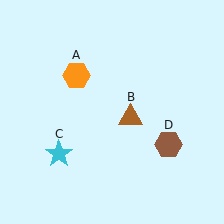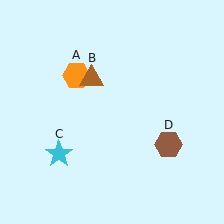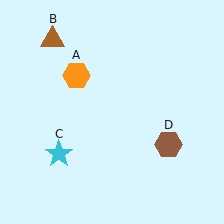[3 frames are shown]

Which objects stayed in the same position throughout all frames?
Orange hexagon (object A) and cyan star (object C) and brown hexagon (object D) remained stationary.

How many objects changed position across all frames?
1 object changed position: brown triangle (object B).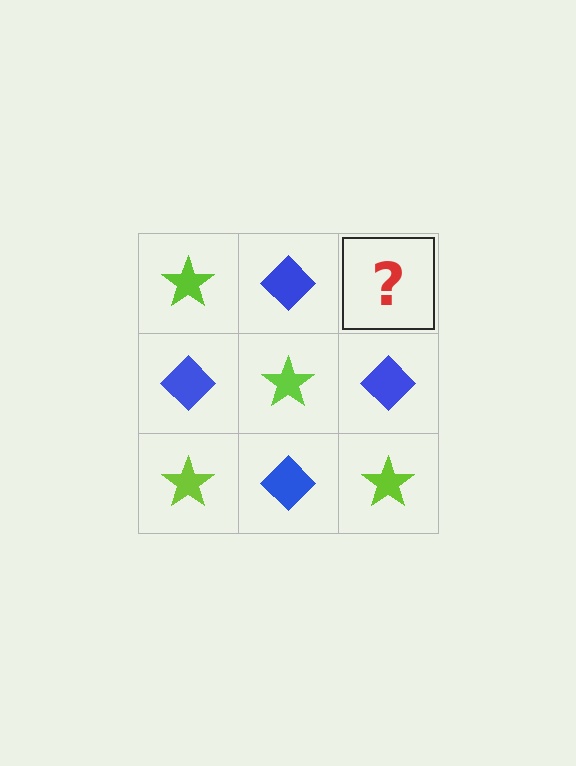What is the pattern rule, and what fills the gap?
The rule is that it alternates lime star and blue diamond in a checkerboard pattern. The gap should be filled with a lime star.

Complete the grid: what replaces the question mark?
The question mark should be replaced with a lime star.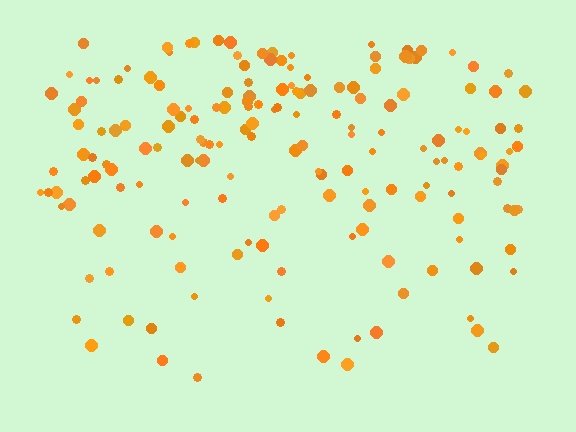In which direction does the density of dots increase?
From bottom to top, with the top side densest.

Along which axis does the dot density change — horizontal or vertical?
Vertical.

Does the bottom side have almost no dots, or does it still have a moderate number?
Still a moderate number, just noticeably fewer than the top.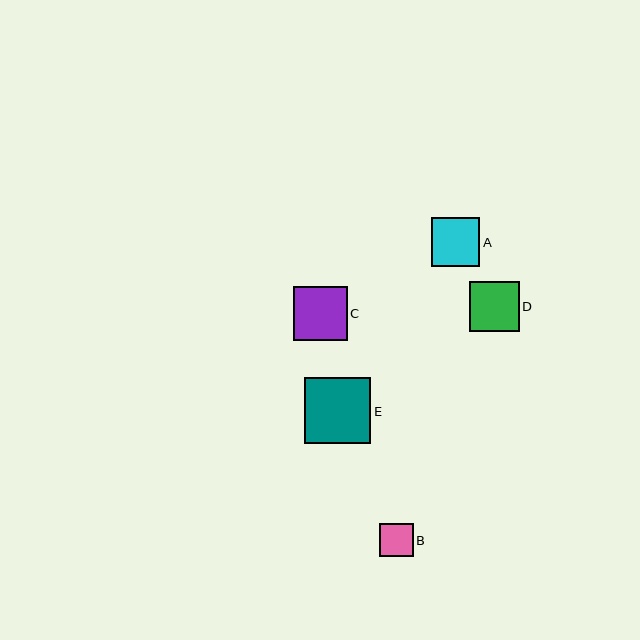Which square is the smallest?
Square B is the smallest with a size of approximately 34 pixels.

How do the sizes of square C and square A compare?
Square C and square A are approximately the same size.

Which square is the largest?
Square E is the largest with a size of approximately 66 pixels.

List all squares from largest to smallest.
From largest to smallest: E, C, D, A, B.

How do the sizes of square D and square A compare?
Square D and square A are approximately the same size.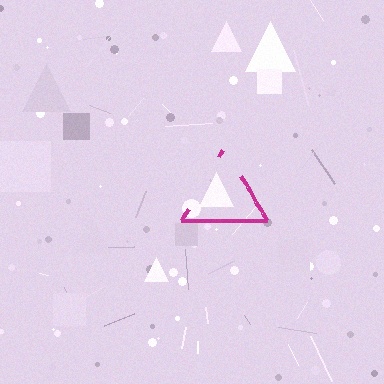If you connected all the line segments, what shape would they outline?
They would outline a triangle.